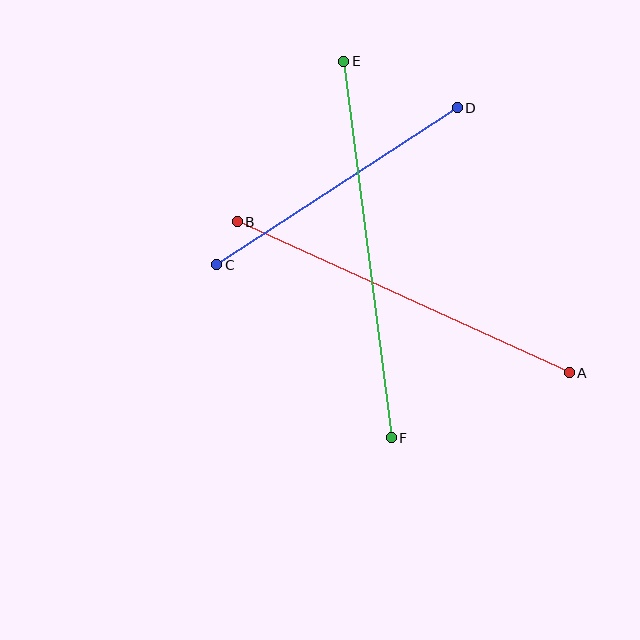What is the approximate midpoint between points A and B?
The midpoint is at approximately (403, 297) pixels.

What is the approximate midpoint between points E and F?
The midpoint is at approximately (368, 249) pixels.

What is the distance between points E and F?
The distance is approximately 380 pixels.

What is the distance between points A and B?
The distance is approximately 364 pixels.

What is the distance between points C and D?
The distance is approximately 287 pixels.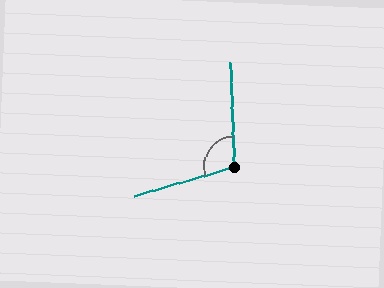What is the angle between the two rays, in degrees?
Approximately 105 degrees.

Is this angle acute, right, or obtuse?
It is obtuse.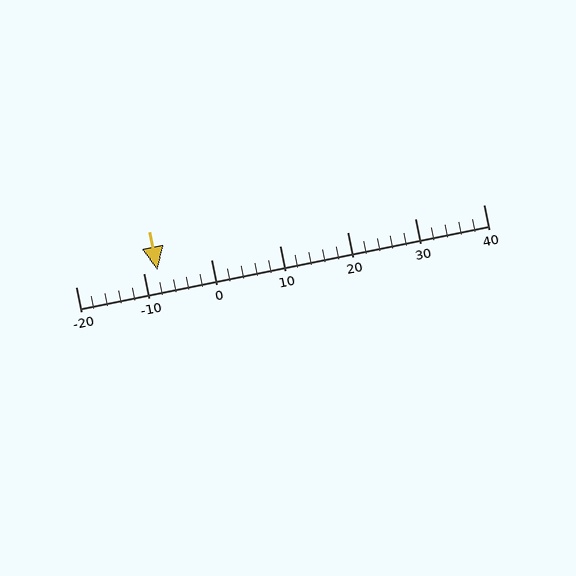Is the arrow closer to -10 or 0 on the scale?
The arrow is closer to -10.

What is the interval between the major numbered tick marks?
The major tick marks are spaced 10 units apart.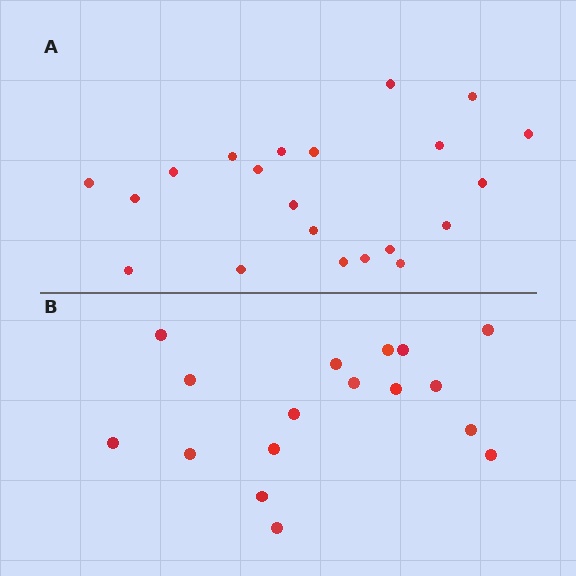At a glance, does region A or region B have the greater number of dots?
Region A (the top region) has more dots.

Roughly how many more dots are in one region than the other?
Region A has about 4 more dots than region B.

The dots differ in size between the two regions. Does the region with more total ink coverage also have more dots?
No. Region B has more total ink coverage because its dots are larger, but region A actually contains more individual dots. Total area can be misleading — the number of items is what matters here.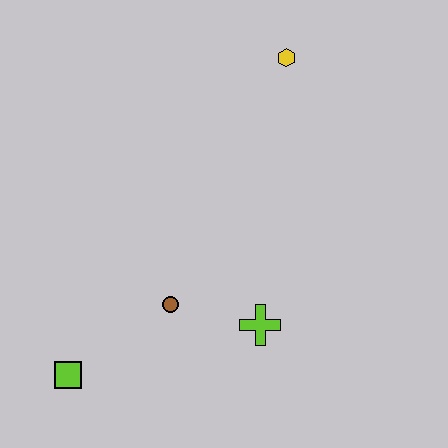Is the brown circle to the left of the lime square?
No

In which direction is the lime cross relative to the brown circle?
The lime cross is to the right of the brown circle.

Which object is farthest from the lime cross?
The yellow hexagon is farthest from the lime cross.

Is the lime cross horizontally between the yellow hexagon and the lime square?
Yes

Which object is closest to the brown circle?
The lime cross is closest to the brown circle.